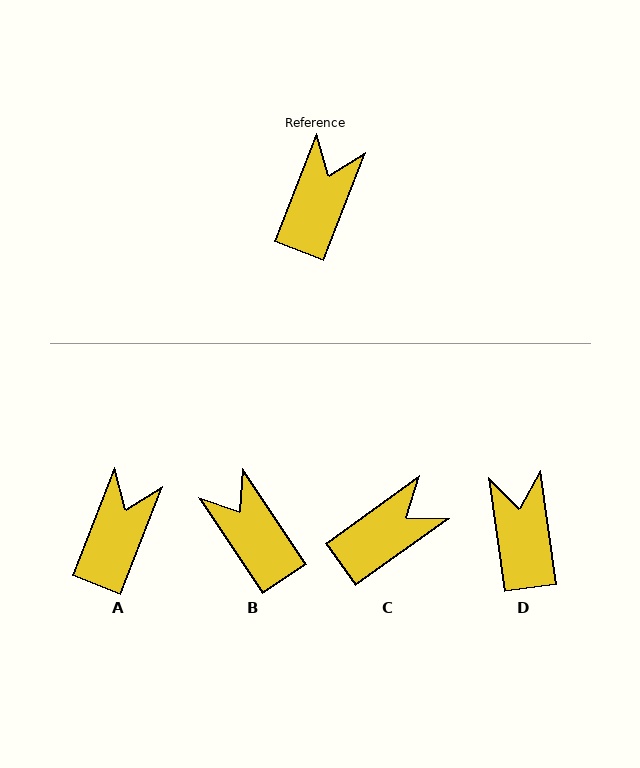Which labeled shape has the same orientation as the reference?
A.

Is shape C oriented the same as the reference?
No, it is off by about 33 degrees.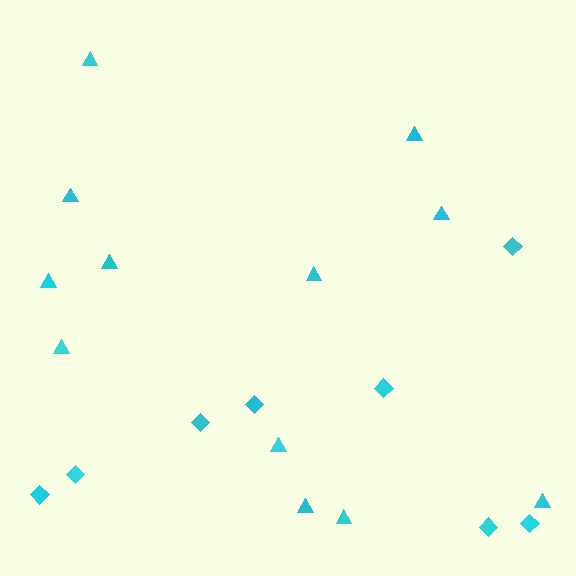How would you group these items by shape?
There are 2 groups: one group of diamonds (8) and one group of triangles (12).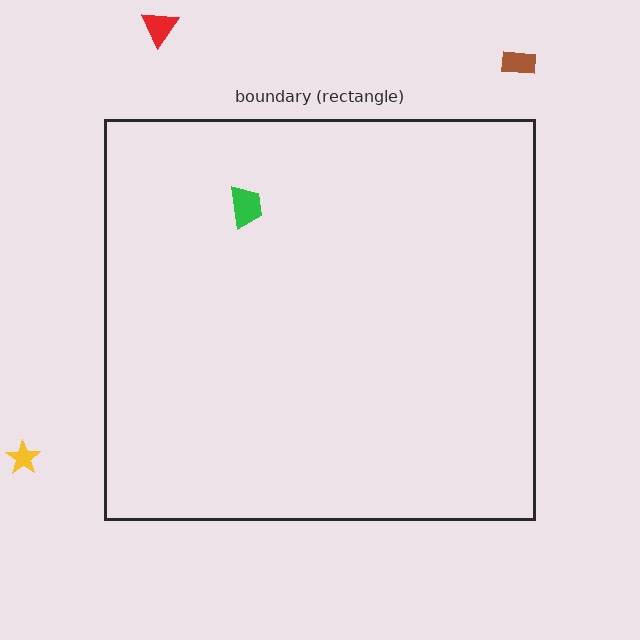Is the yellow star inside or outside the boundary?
Outside.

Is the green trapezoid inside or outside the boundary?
Inside.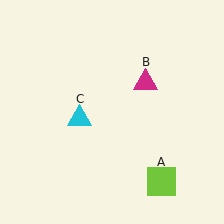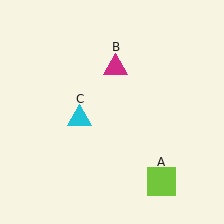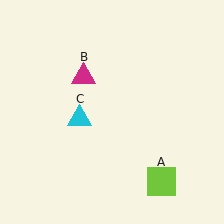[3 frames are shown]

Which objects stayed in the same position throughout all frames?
Lime square (object A) and cyan triangle (object C) remained stationary.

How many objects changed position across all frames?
1 object changed position: magenta triangle (object B).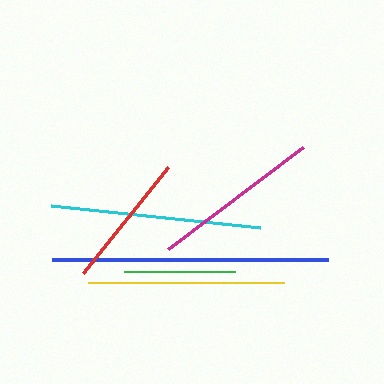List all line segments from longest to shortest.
From longest to shortest: blue, cyan, yellow, magenta, red, green.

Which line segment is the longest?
The blue line is the longest at approximately 276 pixels.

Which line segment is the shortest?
The green line is the shortest at approximately 110 pixels.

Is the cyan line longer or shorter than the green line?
The cyan line is longer than the green line.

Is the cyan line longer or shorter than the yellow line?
The cyan line is longer than the yellow line.